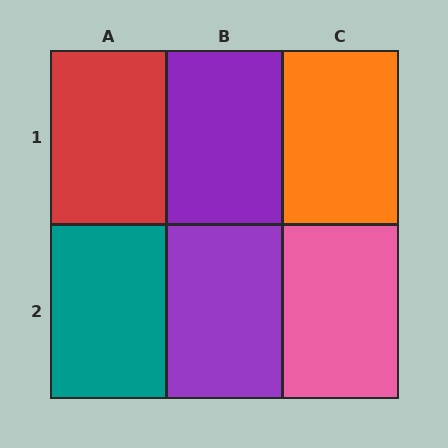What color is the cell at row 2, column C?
Pink.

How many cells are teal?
1 cell is teal.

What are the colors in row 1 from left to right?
Red, purple, orange.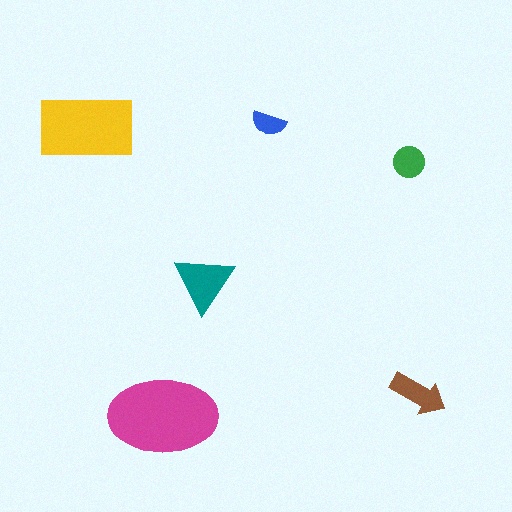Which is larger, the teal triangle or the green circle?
The teal triangle.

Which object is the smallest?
The blue semicircle.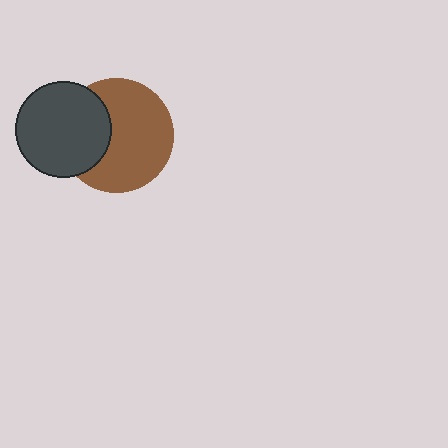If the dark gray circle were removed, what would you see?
You would see the complete brown circle.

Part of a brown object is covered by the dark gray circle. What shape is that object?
It is a circle.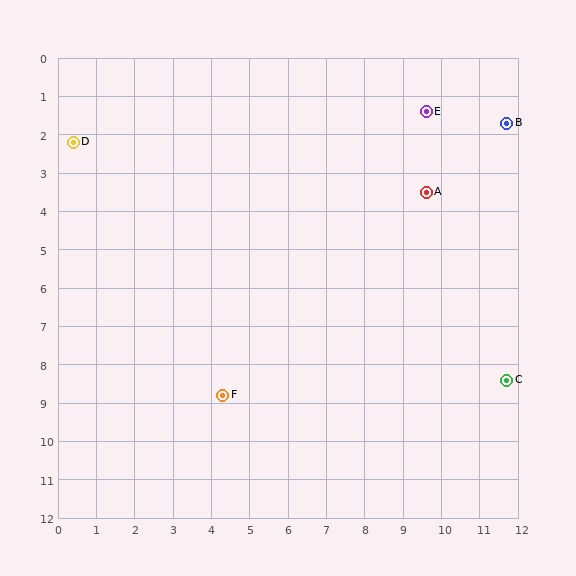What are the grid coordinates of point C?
Point C is at approximately (11.7, 8.4).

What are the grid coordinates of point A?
Point A is at approximately (9.6, 3.5).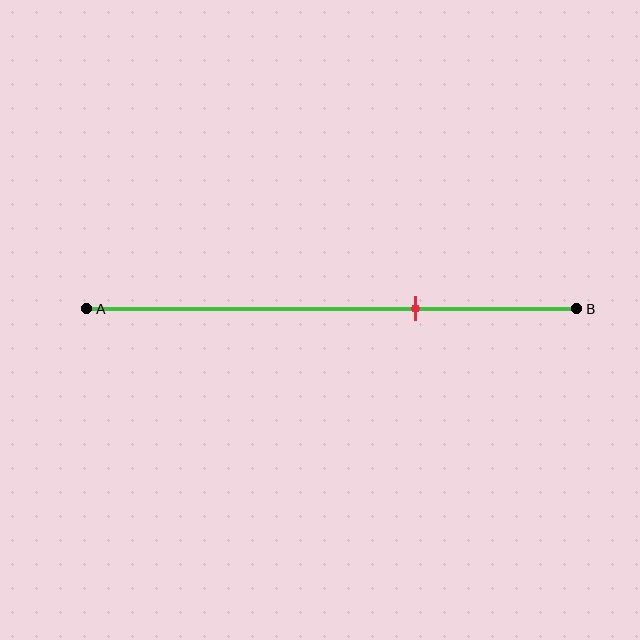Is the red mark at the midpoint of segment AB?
No, the mark is at about 65% from A, not at the 50% midpoint.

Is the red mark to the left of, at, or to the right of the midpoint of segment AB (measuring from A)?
The red mark is to the right of the midpoint of segment AB.